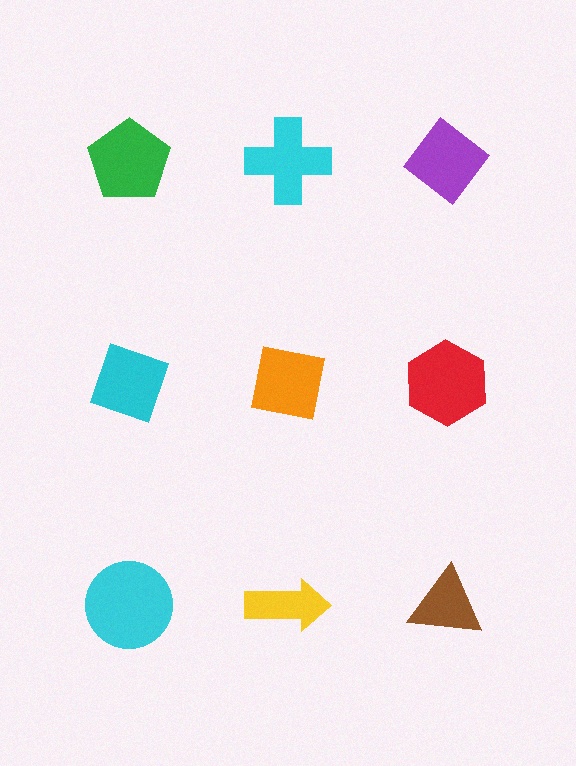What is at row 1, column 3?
A purple diamond.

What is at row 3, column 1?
A cyan circle.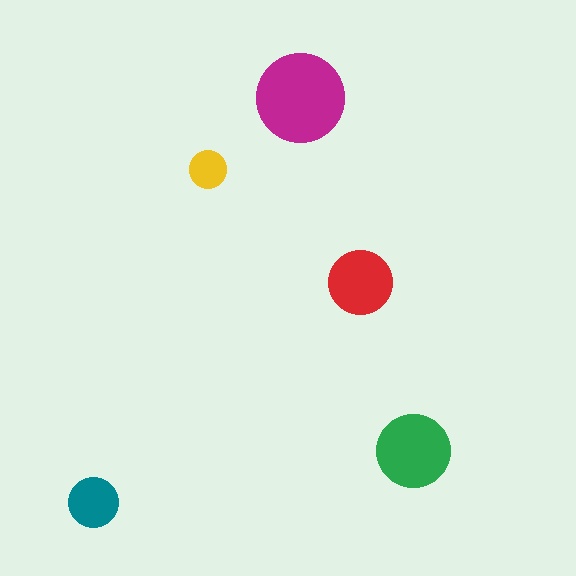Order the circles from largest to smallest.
the magenta one, the green one, the red one, the teal one, the yellow one.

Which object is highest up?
The magenta circle is topmost.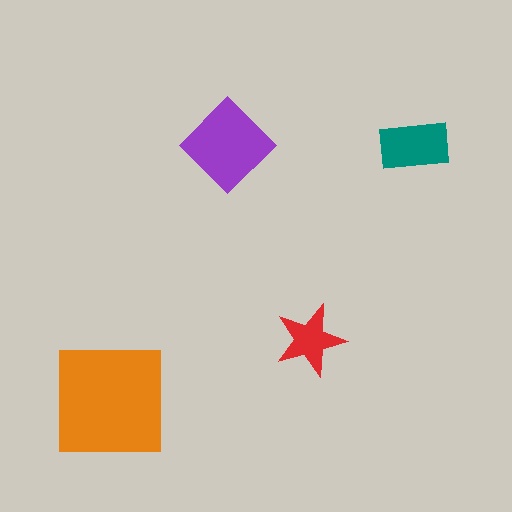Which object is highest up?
The purple diamond is topmost.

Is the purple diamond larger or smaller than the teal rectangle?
Larger.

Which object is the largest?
The orange square.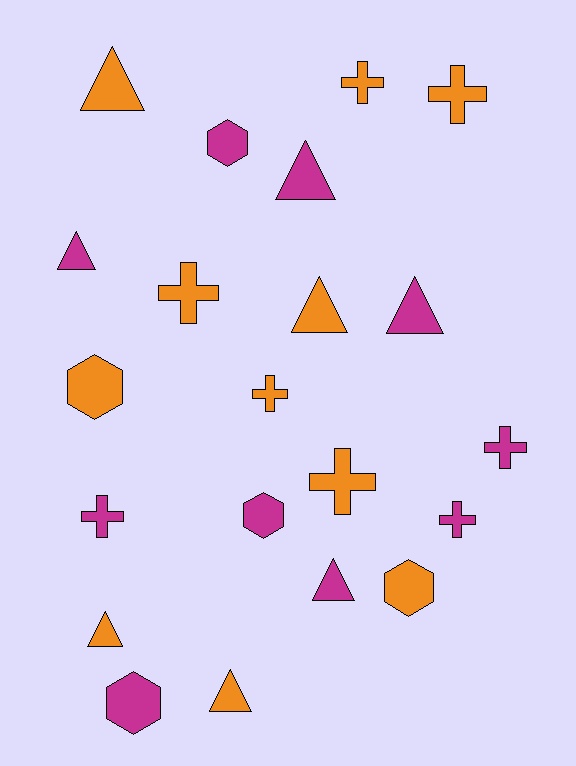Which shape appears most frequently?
Triangle, with 8 objects.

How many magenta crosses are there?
There are 3 magenta crosses.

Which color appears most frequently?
Orange, with 11 objects.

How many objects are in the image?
There are 21 objects.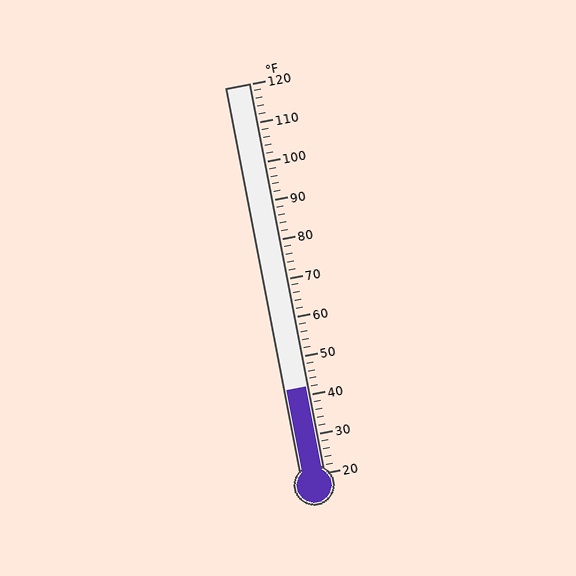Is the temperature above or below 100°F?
The temperature is below 100°F.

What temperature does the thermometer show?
The thermometer shows approximately 42°F.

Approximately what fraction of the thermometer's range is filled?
The thermometer is filled to approximately 20% of its range.